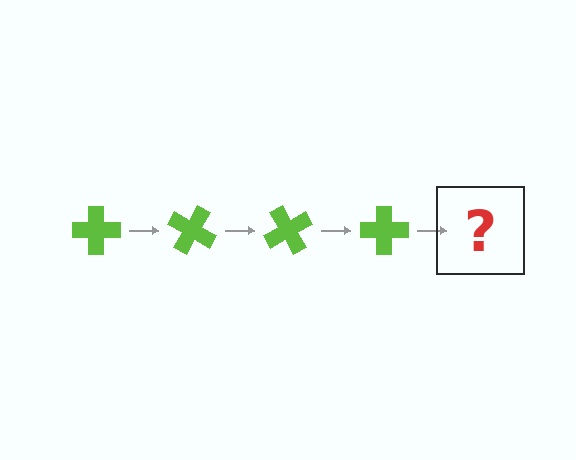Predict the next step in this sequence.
The next step is a lime cross rotated 120 degrees.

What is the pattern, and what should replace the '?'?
The pattern is that the cross rotates 30 degrees each step. The '?' should be a lime cross rotated 120 degrees.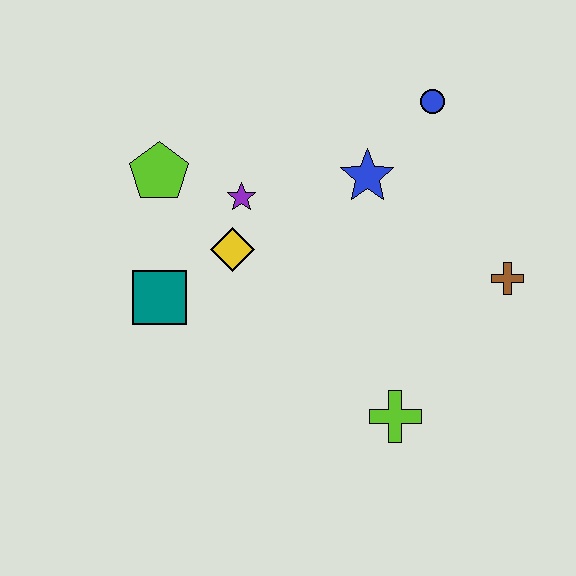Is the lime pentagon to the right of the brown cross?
No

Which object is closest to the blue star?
The blue circle is closest to the blue star.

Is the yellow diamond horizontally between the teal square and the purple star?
Yes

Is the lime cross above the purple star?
No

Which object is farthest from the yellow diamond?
The brown cross is farthest from the yellow diamond.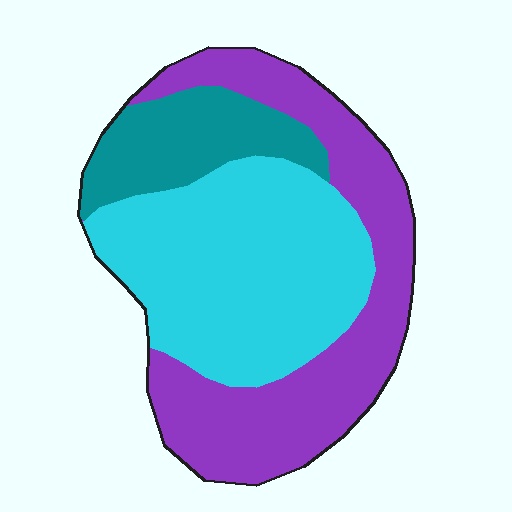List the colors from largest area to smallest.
From largest to smallest: cyan, purple, teal.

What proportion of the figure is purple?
Purple covers roughly 40% of the figure.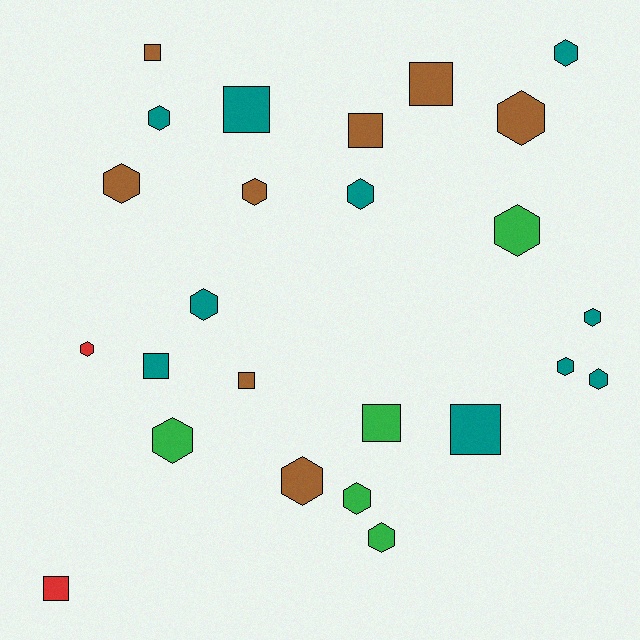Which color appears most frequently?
Teal, with 10 objects.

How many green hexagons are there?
There are 4 green hexagons.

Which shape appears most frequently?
Hexagon, with 16 objects.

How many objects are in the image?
There are 25 objects.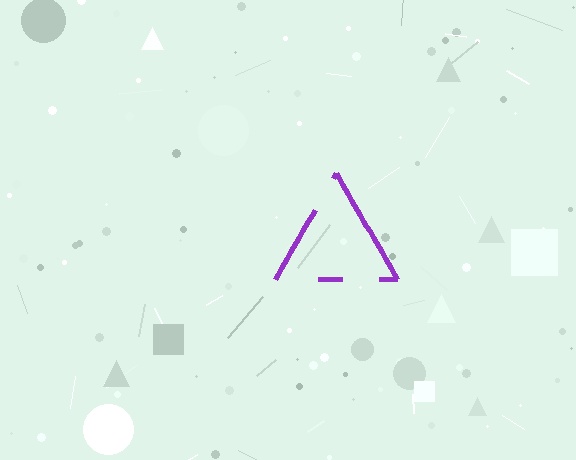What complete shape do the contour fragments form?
The contour fragments form a triangle.